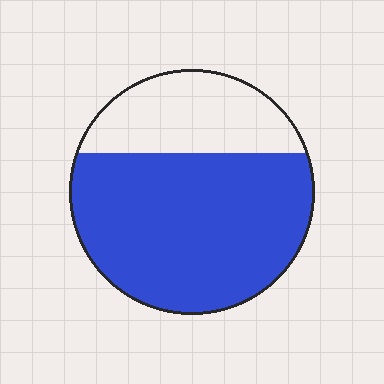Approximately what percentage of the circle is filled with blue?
Approximately 70%.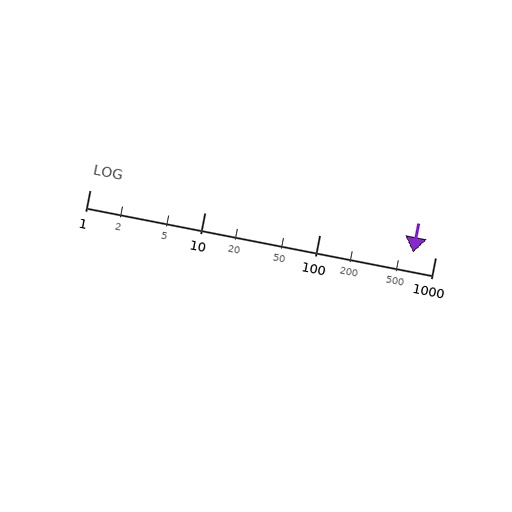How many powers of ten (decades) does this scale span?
The scale spans 3 decades, from 1 to 1000.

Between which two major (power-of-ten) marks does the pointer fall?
The pointer is between 100 and 1000.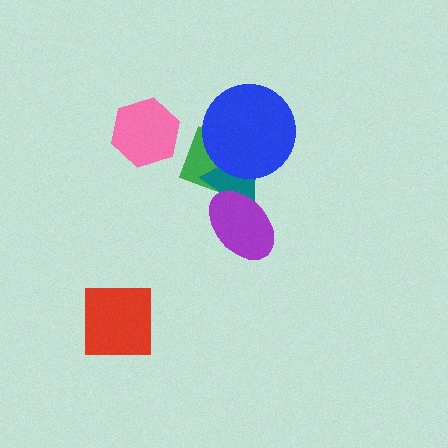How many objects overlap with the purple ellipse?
1 object overlaps with the purple ellipse.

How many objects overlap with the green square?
2 objects overlap with the green square.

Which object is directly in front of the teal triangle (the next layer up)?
The blue circle is directly in front of the teal triangle.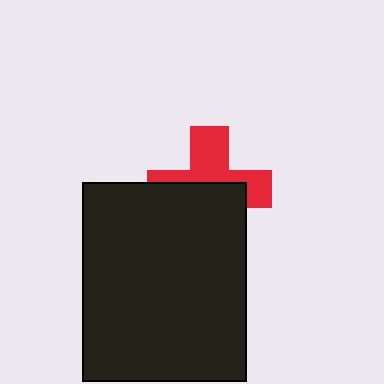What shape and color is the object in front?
The object in front is a black rectangle.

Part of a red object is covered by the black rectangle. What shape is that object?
It is a cross.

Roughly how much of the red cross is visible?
About half of it is visible (roughly 47%).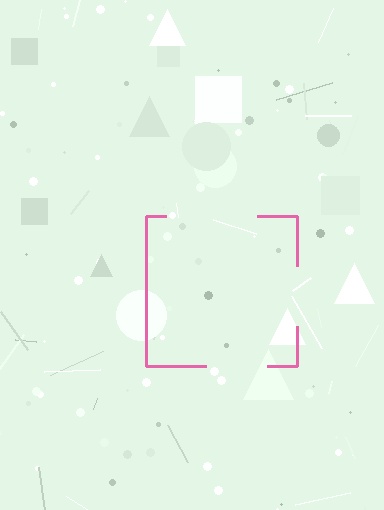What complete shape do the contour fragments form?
The contour fragments form a square.